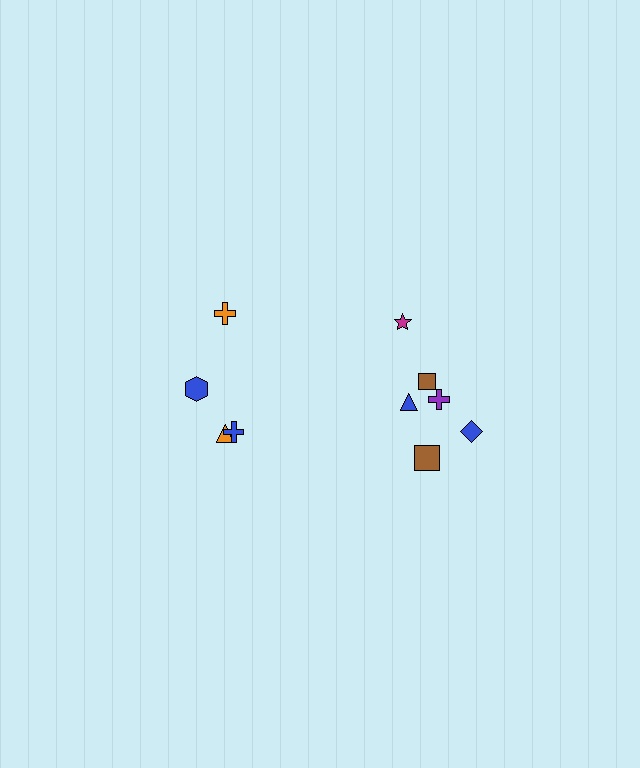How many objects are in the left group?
There are 4 objects.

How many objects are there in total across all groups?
There are 10 objects.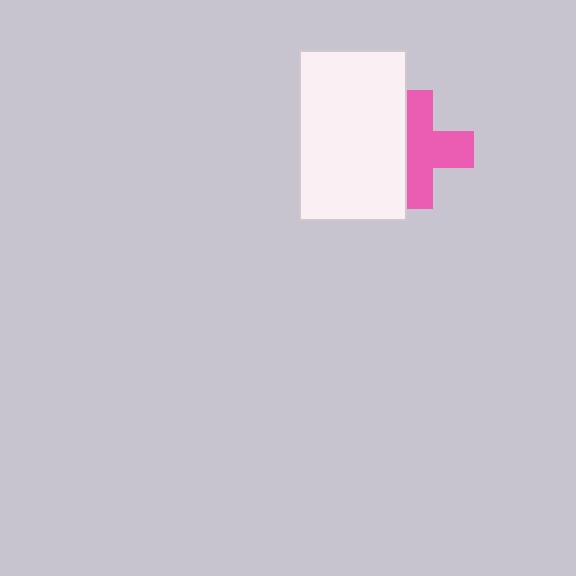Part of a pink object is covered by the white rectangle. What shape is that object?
It is a cross.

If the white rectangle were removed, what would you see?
You would see the complete pink cross.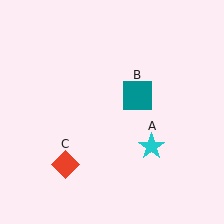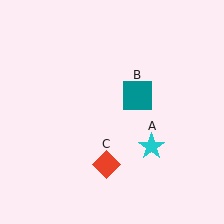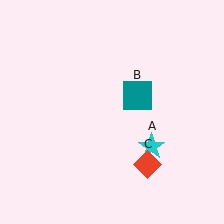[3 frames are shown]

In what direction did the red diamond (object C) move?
The red diamond (object C) moved right.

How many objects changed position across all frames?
1 object changed position: red diamond (object C).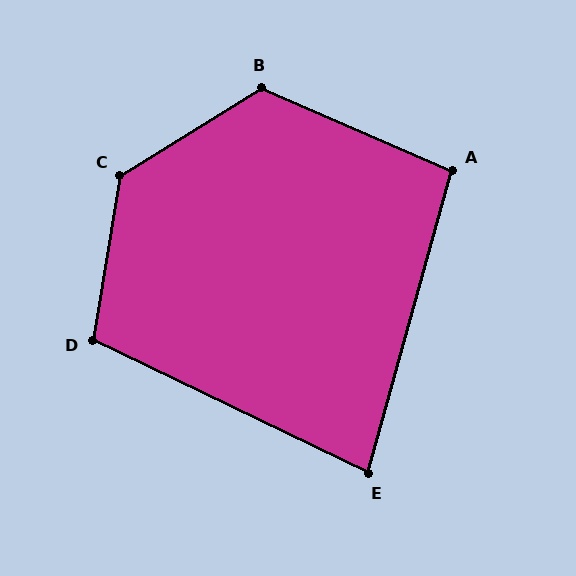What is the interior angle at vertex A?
Approximately 98 degrees (obtuse).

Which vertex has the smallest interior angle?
E, at approximately 80 degrees.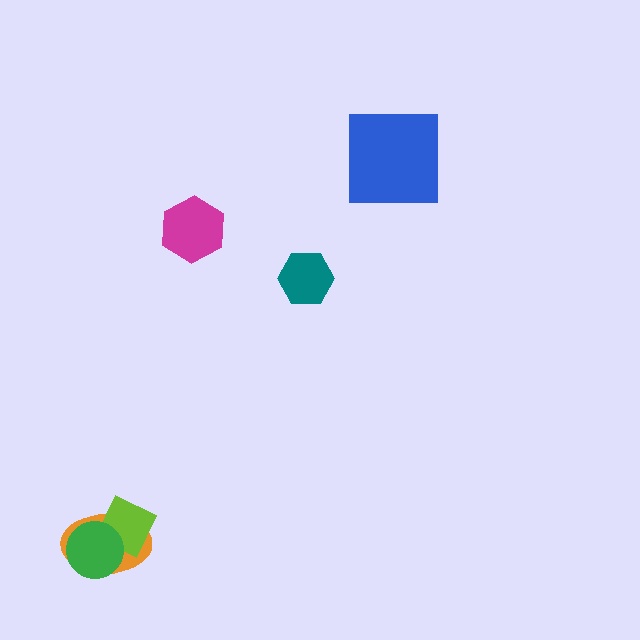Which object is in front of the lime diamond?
The green circle is in front of the lime diamond.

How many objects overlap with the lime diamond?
2 objects overlap with the lime diamond.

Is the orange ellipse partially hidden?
Yes, it is partially covered by another shape.